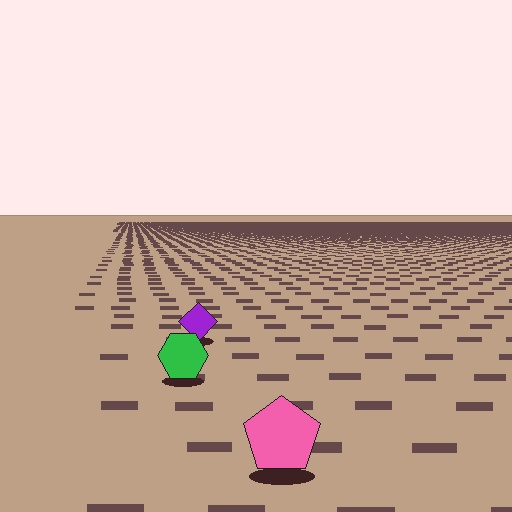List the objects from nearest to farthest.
From nearest to farthest: the pink pentagon, the green hexagon, the purple diamond.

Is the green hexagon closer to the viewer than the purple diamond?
Yes. The green hexagon is closer — you can tell from the texture gradient: the ground texture is coarser near it.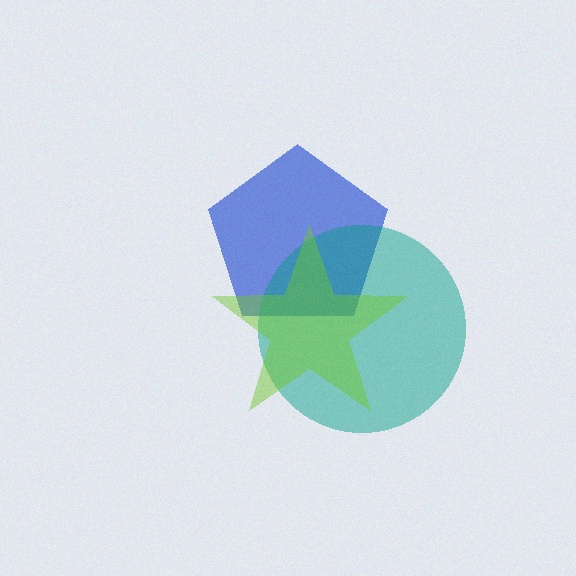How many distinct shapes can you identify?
There are 3 distinct shapes: a blue pentagon, a teal circle, a lime star.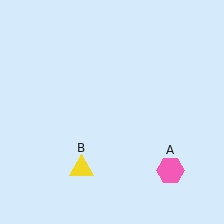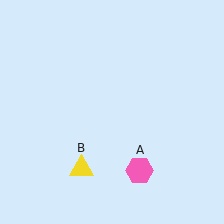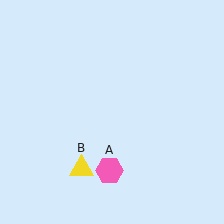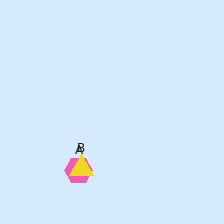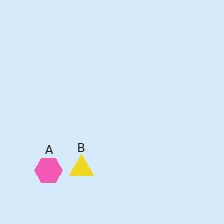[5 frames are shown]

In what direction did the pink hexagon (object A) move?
The pink hexagon (object A) moved left.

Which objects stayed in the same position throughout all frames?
Yellow triangle (object B) remained stationary.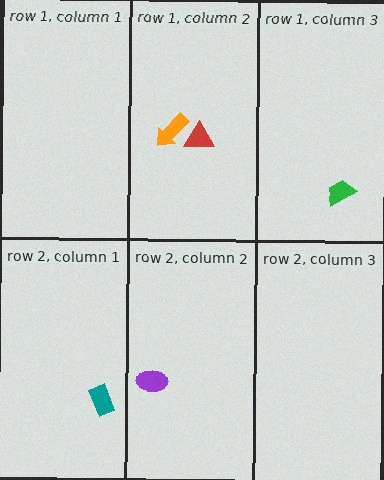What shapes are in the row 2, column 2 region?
The purple ellipse.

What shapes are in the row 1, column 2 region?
The red triangle, the orange arrow.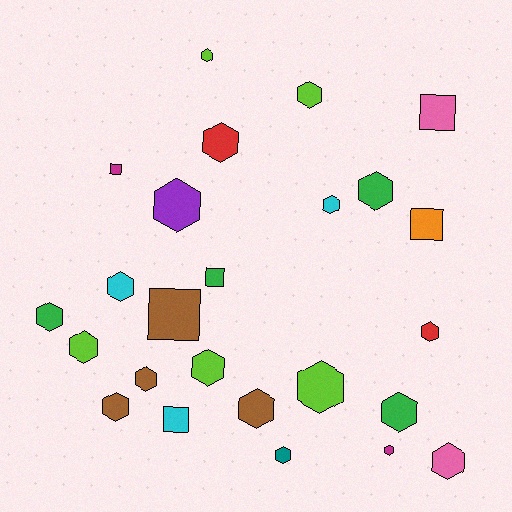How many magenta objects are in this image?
There are 2 magenta objects.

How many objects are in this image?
There are 25 objects.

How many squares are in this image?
There are 6 squares.